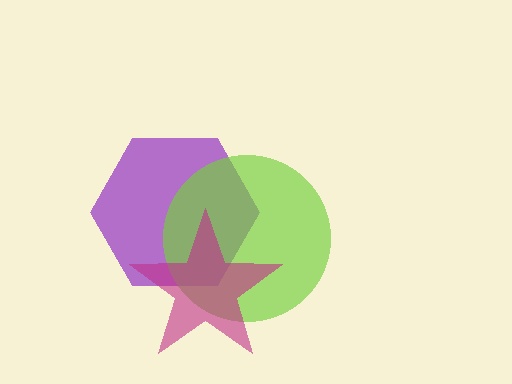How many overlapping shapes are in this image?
There are 3 overlapping shapes in the image.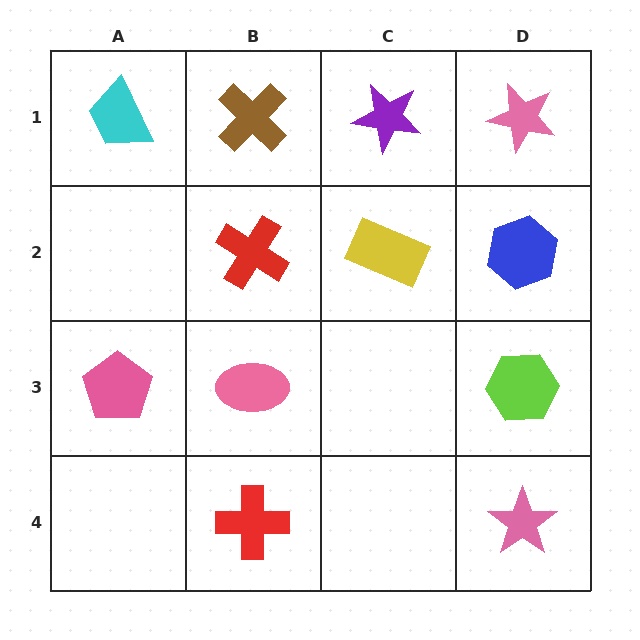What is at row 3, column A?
A pink pentagon.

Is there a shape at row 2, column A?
No, that cell is empty.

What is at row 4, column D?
A pink star.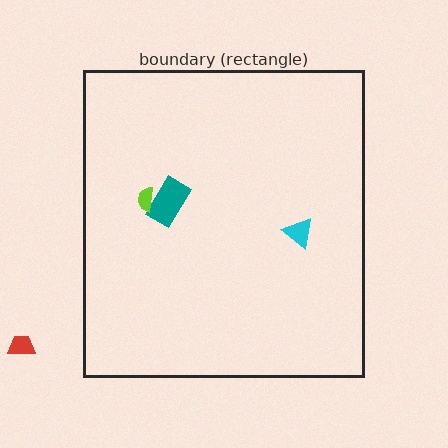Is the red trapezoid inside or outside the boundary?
Outside.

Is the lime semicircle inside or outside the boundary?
Inside.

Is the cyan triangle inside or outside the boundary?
Inside.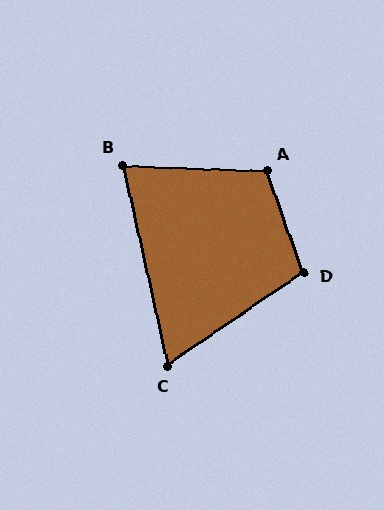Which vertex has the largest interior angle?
A, at approximately 111 degrees.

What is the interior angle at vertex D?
Approximately 105 degrees (obtuse).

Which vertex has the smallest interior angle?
C, at approximately 69 degrees.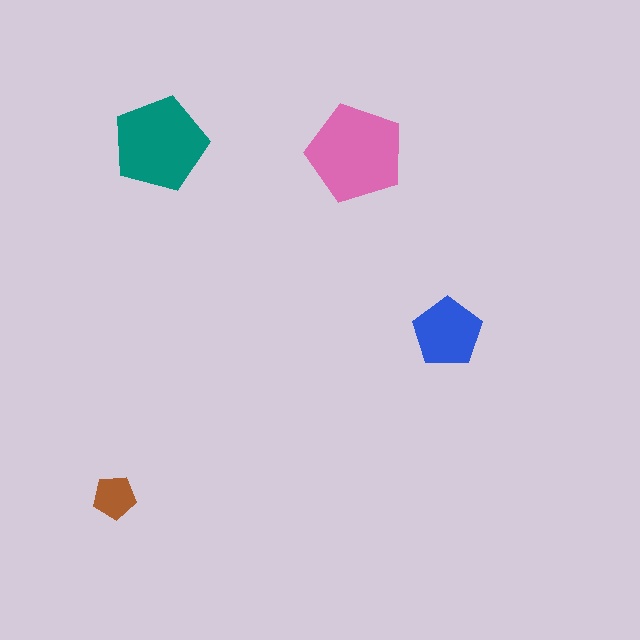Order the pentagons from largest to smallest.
the pink one, the teal one, the blue one, the brown one.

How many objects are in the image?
There are 4 objects in the image.